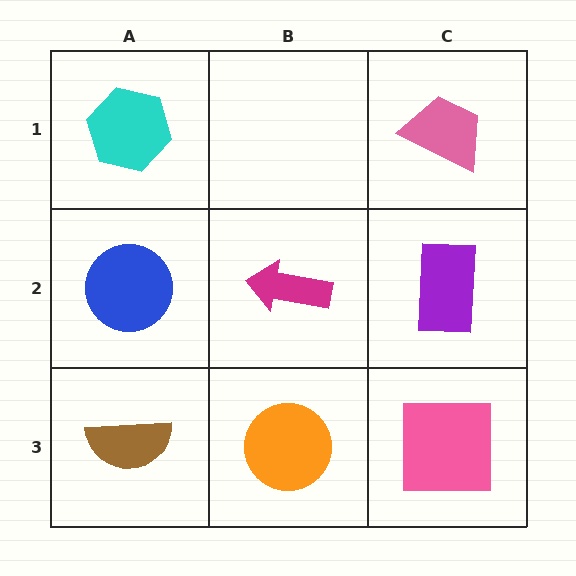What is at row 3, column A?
A brown semicircle.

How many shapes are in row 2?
3 shapes.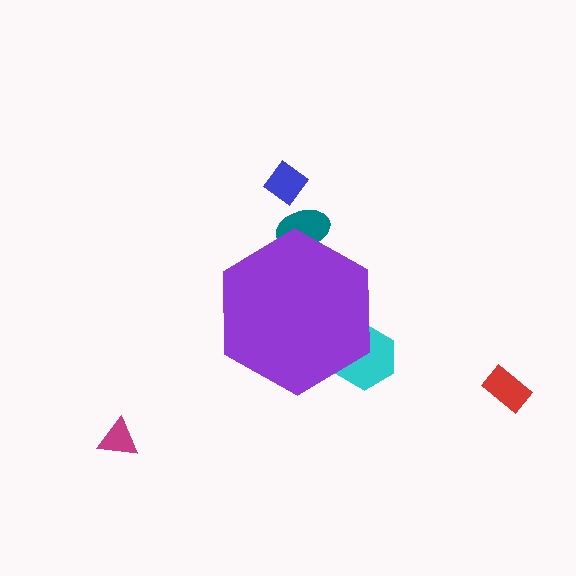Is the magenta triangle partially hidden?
No, the magenta triangle is fully visible.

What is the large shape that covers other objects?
A purple hexagon.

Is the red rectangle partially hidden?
No, the red rectangle is fully visible.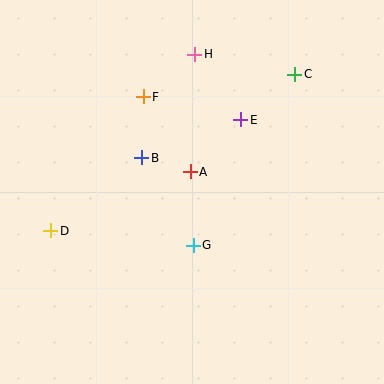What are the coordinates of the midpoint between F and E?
The midpoint between F and E is at (192, 108).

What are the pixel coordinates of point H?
Point H is at (195, 54).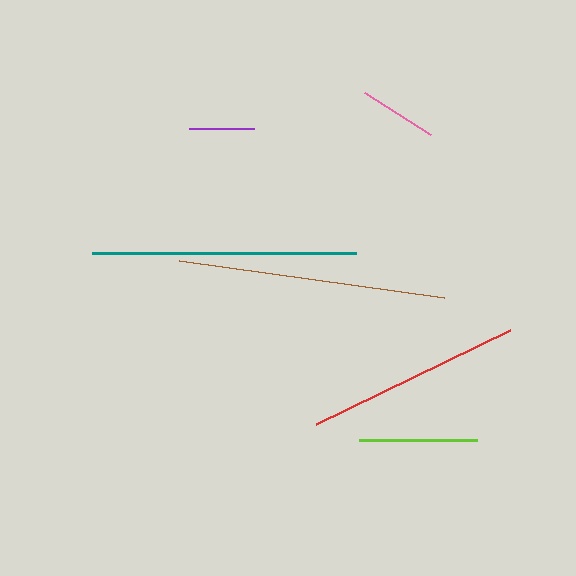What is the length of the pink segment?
The pink segment is approximately 78 pixels long.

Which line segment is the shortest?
The purple line is the shortest at approximately 65 pixels.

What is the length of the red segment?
The red segment is approximately 215 pixels long.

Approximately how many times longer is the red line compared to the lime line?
The red line is approximately 1.8 times the length of the lime line.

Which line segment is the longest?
The brown line is the longest at approximately 267 pixels.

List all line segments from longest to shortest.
From longest to shortest: brown, teal, red, lime, pink, purple.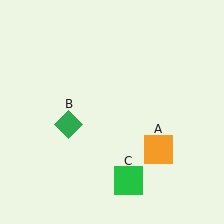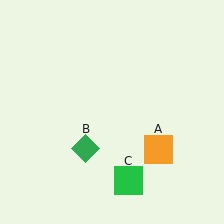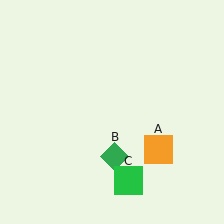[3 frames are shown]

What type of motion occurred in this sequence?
The green diamond (object B) rotated counterclockwise around the center of the scene.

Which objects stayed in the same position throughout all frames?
Orange square (object A) and green square (object C) remained stationary.